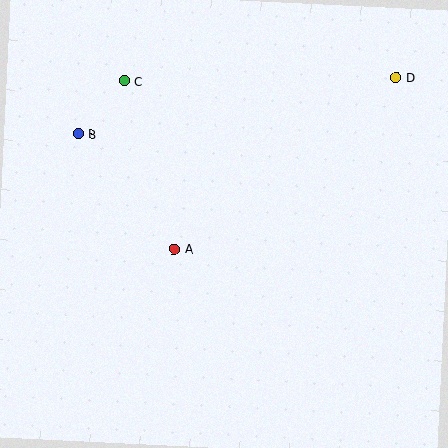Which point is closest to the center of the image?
Point A at (175, 249) is closest to the center.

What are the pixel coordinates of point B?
Point B is at (78, 134).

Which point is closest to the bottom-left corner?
Point A is closest to the bottom-left corner.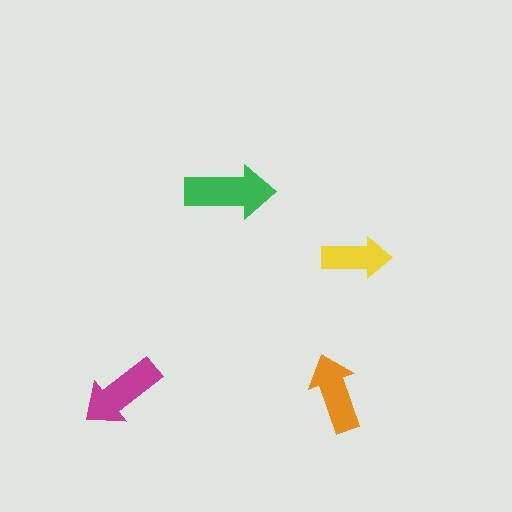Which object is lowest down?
The magenta arrow is bottommost.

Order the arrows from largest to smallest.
the green one, the magenta one, the orange one, the yellow one.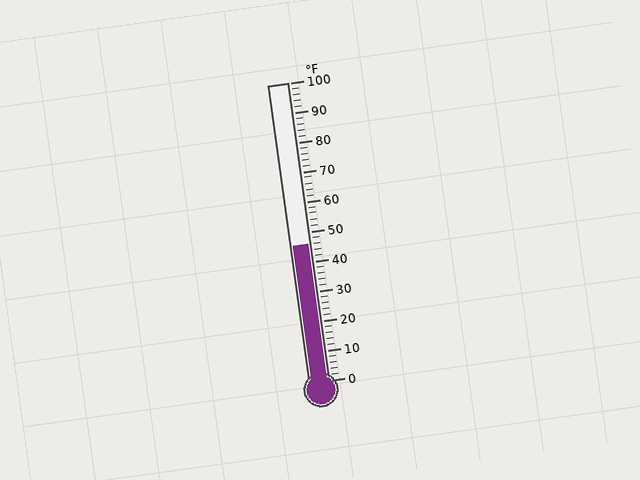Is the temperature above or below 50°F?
The temperature is below 50°F.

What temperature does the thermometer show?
The thermometer shows approximately 46°F.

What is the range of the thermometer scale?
The thermometer scale ranges from 0°F to 100°F.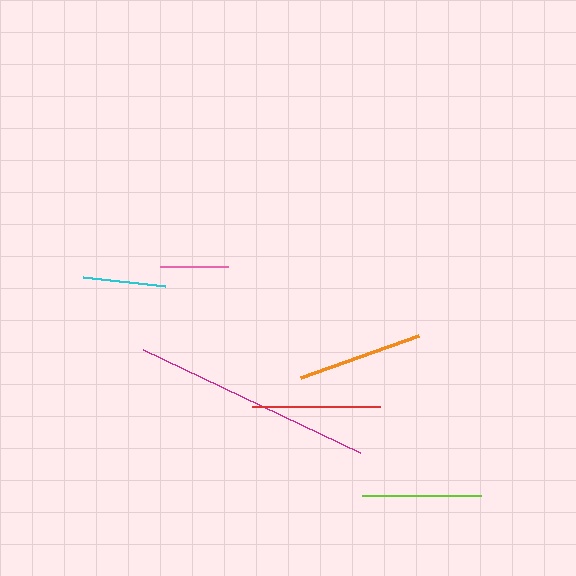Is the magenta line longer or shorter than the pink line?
The magenta line is longer than the pink line.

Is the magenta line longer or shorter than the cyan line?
The magenta line is longer than the cyan line.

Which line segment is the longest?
The magenta line is the longest at approximately 239 pixels.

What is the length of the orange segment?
The orange segment is approximately 126 pixels long.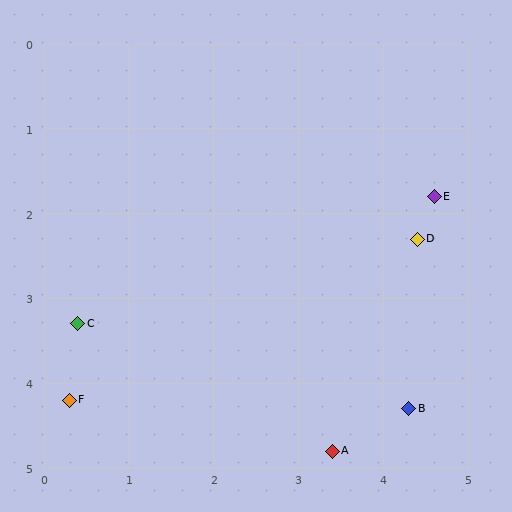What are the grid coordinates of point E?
Point E is at approximately (4.6, 1.8).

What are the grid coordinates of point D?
Point D is at approximately (4.4, 2.3).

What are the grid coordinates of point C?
Point C is at approximately (0.4, 3.3).